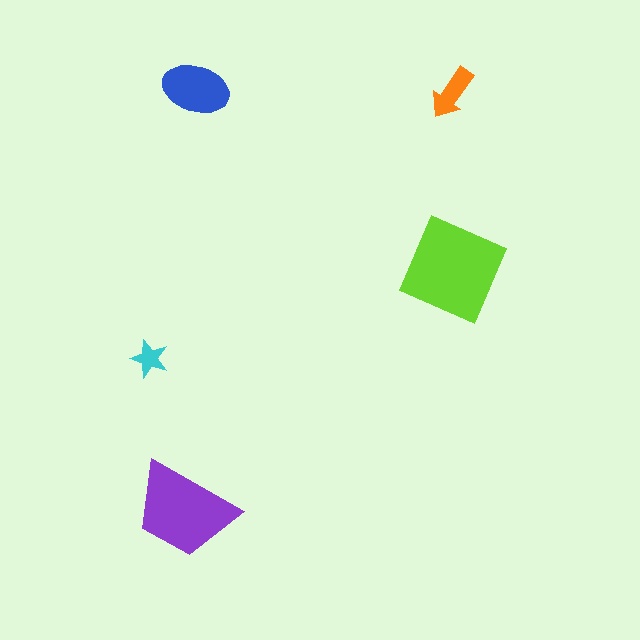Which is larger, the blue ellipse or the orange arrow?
The blue ellipse.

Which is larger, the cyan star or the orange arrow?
The orange arrow.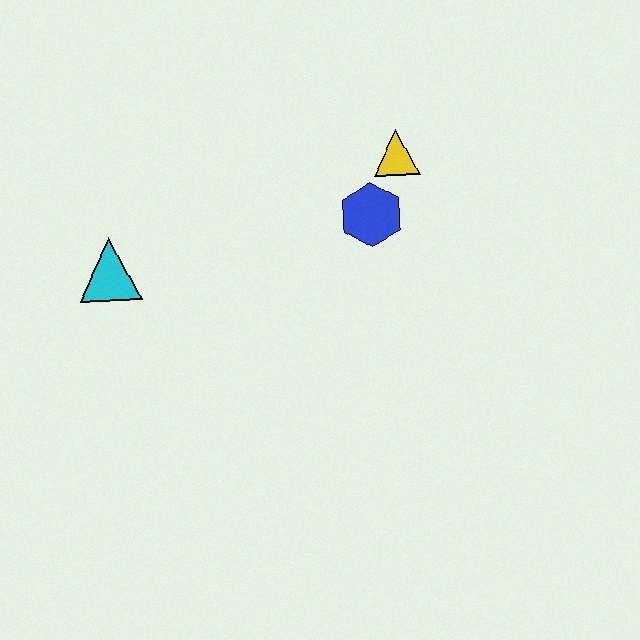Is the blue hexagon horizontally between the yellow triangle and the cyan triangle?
Yes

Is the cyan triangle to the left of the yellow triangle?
Yes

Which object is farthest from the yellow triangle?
The cyan triangle is farthest from the yellow triangle.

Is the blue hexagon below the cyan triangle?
No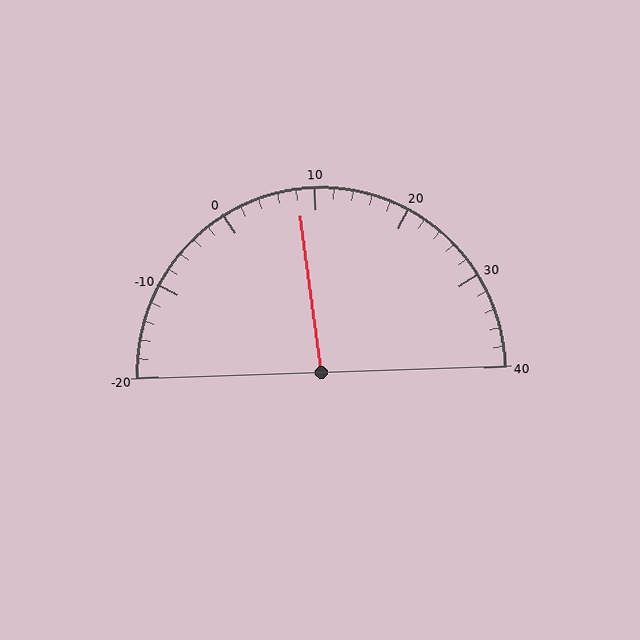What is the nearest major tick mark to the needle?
The nearest major tick mark is 10.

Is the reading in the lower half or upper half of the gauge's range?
The reading is in the lower half of the range (-20 to 40).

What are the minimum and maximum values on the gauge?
The gauge ranges from -20 to 40.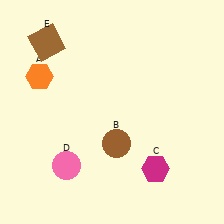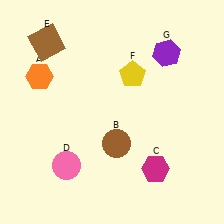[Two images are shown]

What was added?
A yellow pentagon (F), a purple hexagon (G) were added in Image 2.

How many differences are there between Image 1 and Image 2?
There are 2 differences between the two images.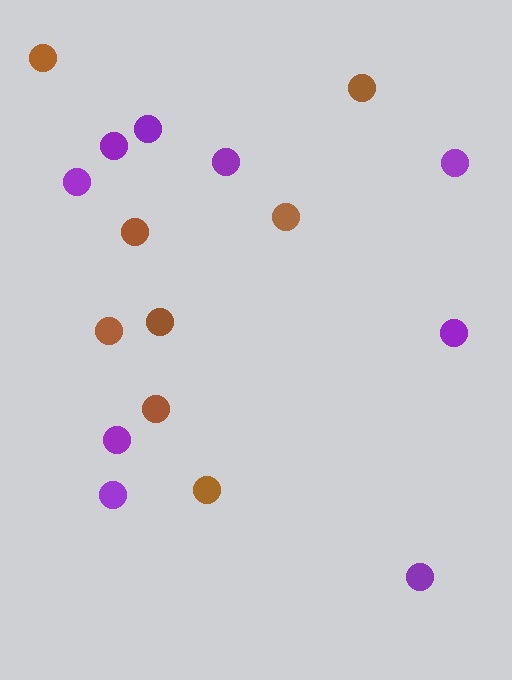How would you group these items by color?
There are 2 groups: one group of brown circles (8) and one group of purple circles (9).